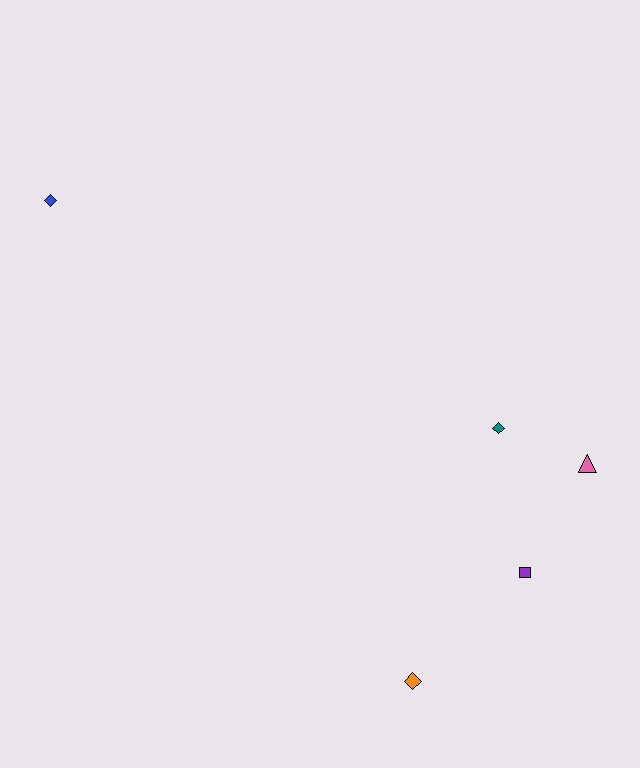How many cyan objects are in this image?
There are no cyan objects.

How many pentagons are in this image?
There are no pentagons.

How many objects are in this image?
There are 5 objects.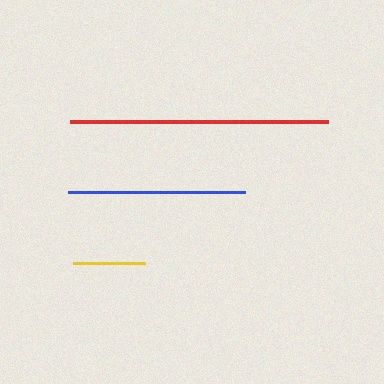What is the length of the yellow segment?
The yellow segment is approximately 72 pixels long.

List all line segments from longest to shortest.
From longest to shortest: red, blue, yellow.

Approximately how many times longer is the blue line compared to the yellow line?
The blue line is approximately 2.5 times the length of the yellow line.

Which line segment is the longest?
The red line is the longest at approximately 258 pixels.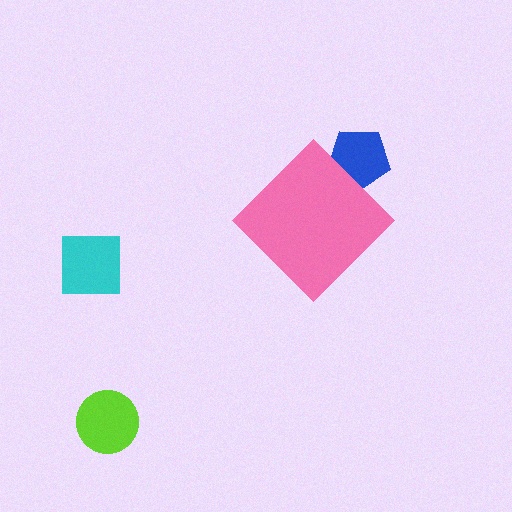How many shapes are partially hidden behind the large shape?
1 shape is partially hidden.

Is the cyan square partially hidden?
No, the cyan square is fully visible.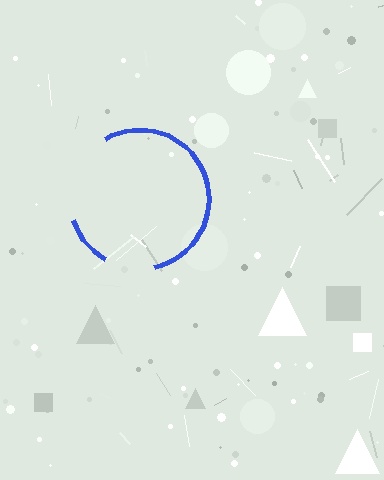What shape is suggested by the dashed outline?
The dashed outline suggests a circle.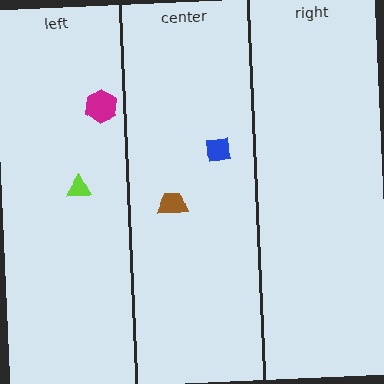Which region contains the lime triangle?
The left region.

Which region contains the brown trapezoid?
The center region.